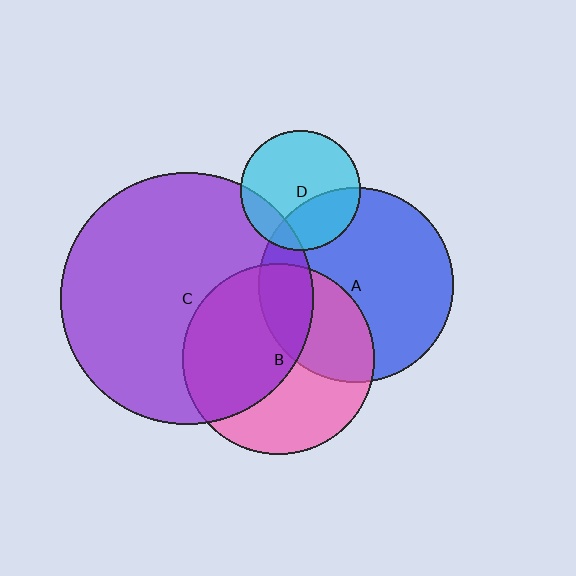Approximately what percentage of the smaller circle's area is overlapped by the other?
Approximately 50%.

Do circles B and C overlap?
Yes.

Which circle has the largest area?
Circle C (purple).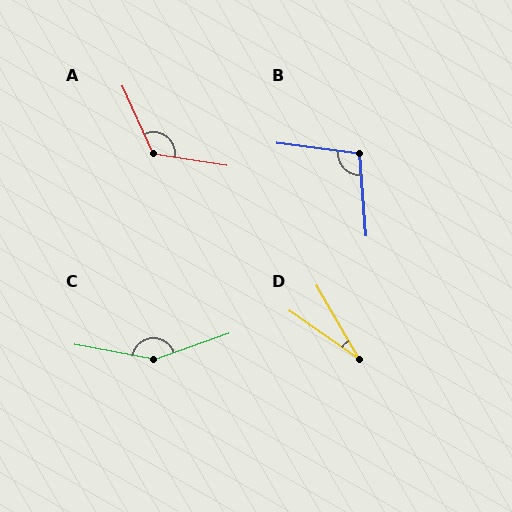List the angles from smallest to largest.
D (25°), B (102°), A (123°), C (150°).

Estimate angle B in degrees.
Approximately 102 degrees.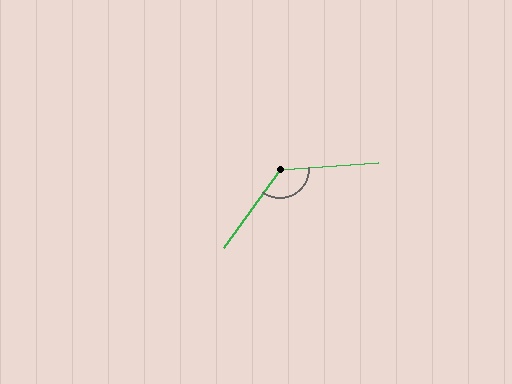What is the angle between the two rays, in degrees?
Approximately 130 degrees.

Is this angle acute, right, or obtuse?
It is obtuse.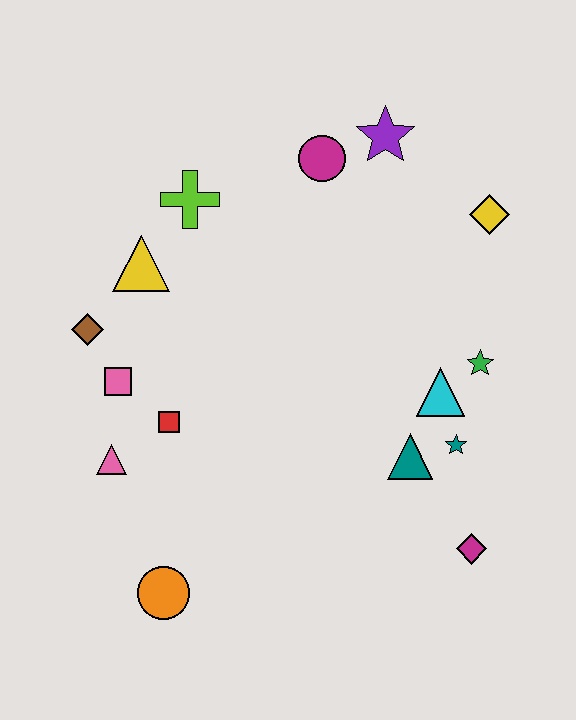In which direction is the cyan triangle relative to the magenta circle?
The cyan triangle is below the magenta circle.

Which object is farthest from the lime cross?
The magenta diamond is farthest from the lime cross.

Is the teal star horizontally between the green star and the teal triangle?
Yes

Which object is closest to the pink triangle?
The red square is closest to the pink triangle.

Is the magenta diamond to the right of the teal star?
Yes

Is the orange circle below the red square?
Yes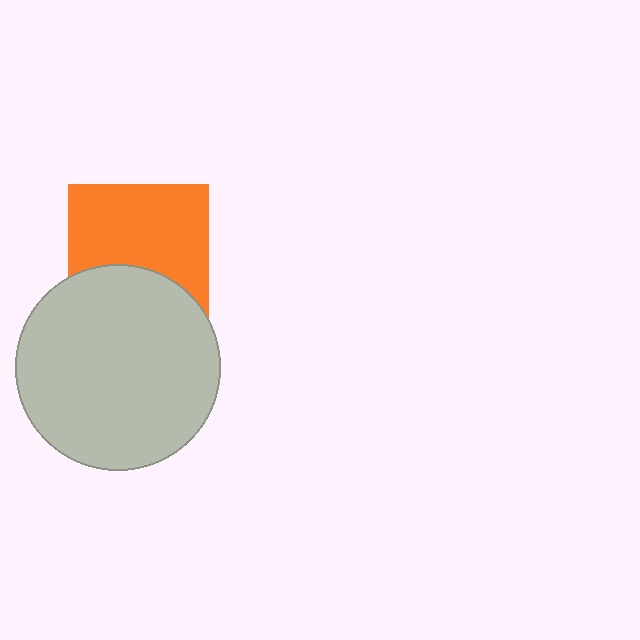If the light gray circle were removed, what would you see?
You would see the complete orange square.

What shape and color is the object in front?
The object in front is a light gray circle.